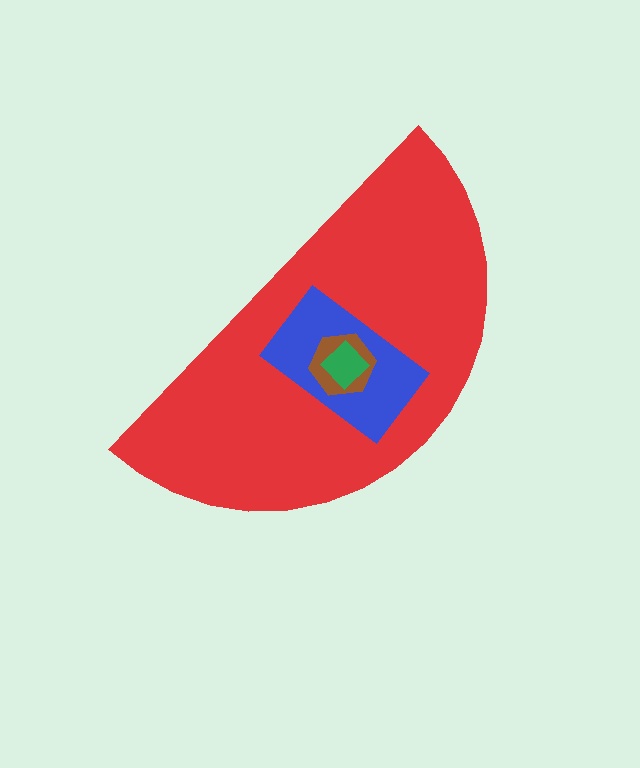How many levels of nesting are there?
4.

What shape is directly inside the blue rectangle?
The brown hexagon.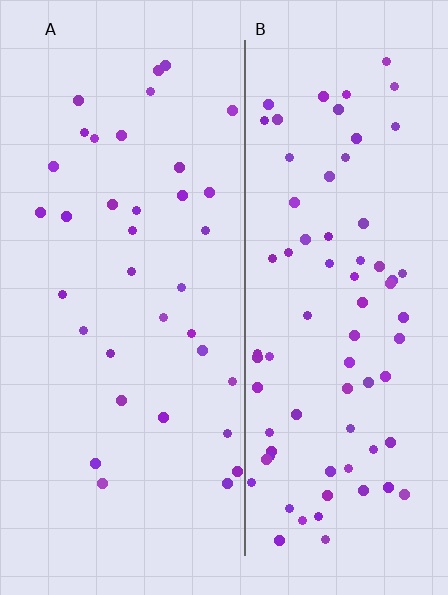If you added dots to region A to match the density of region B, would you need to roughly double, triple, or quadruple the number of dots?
Approximately double.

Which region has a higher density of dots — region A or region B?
B (the right).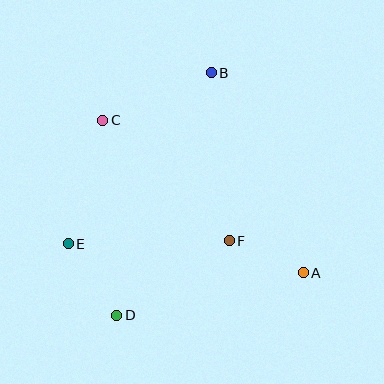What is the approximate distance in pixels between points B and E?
The distance between B and E is approximately 223 pixels.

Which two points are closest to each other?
Points A and F are closest to each other.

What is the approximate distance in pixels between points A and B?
The distance between A and B is approximately 220 pixels.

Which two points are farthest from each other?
Points B and D are farthest from each other.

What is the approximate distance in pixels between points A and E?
The distance between A and E is approximately 237 pixels.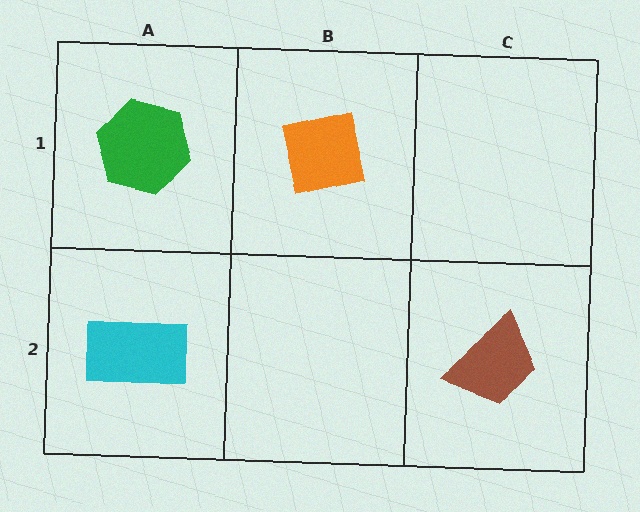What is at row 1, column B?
An orange square.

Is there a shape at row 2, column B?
No, that cell is empty.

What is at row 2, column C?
A brown trapezoid.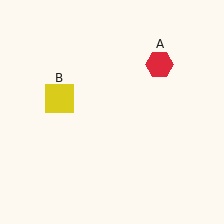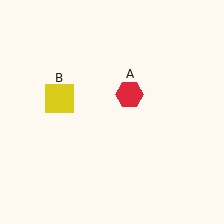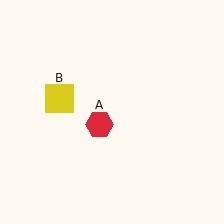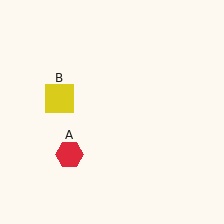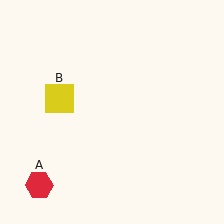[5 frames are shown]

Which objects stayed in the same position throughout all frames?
Yellow square (object B) remained stationary.